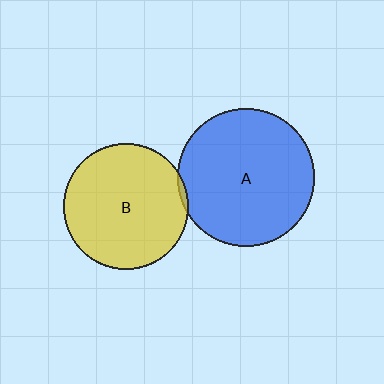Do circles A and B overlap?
Yes.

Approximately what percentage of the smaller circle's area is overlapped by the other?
Approximately 5%.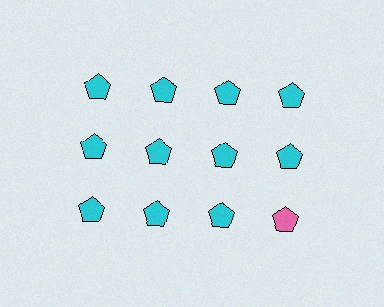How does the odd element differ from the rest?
It has a different color: pink instead of cyan.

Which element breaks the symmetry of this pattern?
The pink pentagon in the third row, second from right column breaks the symmetry. All other shapes are cyan pentagons.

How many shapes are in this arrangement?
There are 12 shapes arranged in a grid pattern.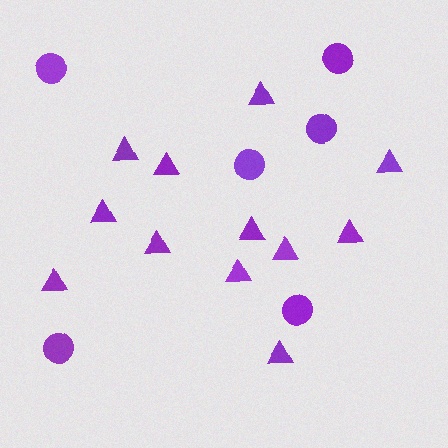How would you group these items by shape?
There are 2 groups: one group of circles (6) and one group of triangles (12).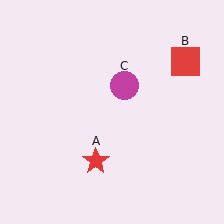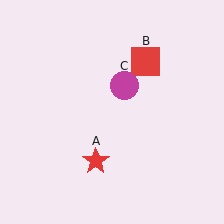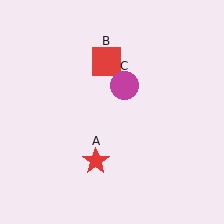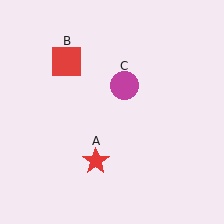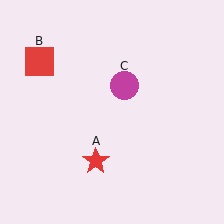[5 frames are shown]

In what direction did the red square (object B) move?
The red square (object B) moved left.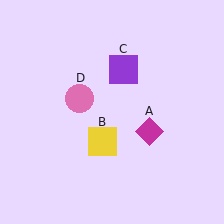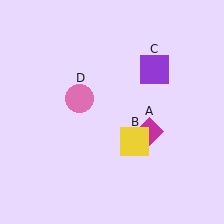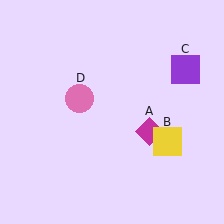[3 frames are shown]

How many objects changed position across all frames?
2 objects changed position: yellow square (object B), purple square (object C).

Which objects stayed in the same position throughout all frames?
Magenta diamond (object A) and pink circle (object D) remained stationary.